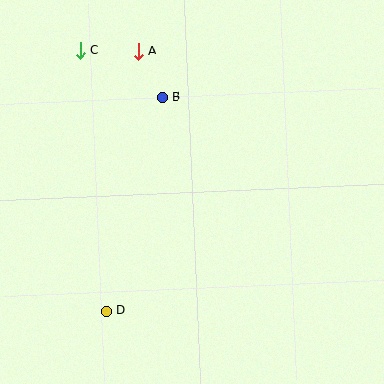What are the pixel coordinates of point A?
Point A is at (138, 52).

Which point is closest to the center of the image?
Point B at (162, 97) is closest to the center.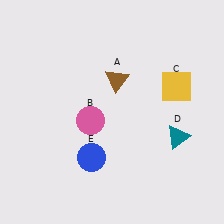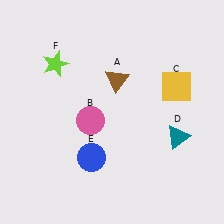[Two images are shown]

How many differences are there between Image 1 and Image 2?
There is 1 difference between the two images.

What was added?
A lime star (F) was added in Image 2.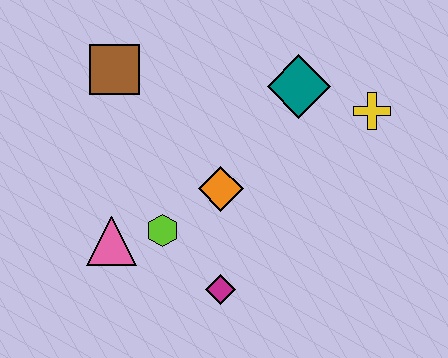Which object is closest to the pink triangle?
The lime hexagon is closest to the pink triangle.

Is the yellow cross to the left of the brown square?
No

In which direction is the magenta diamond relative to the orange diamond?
The magenta diamond is below the orange diamond.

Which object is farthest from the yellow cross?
The pink triangle is farthest from the yellow cross.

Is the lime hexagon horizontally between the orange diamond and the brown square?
Yes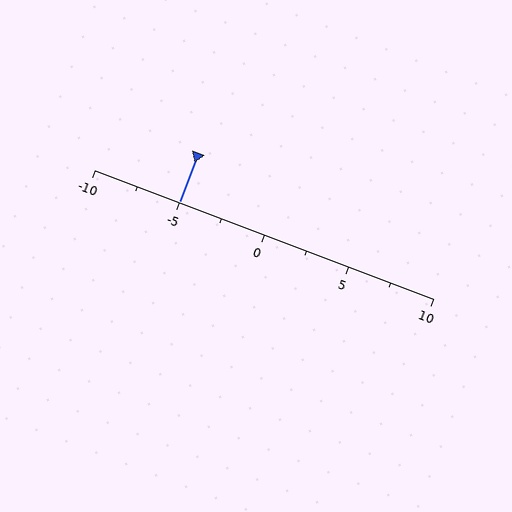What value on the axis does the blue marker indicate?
The marker indicates approximately -5.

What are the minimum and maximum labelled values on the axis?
The axis runs from -10 to 10.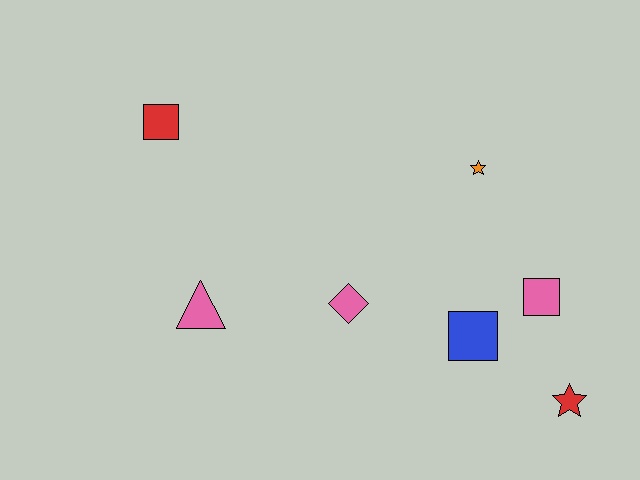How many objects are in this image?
There are 7 objects.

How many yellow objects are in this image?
There are no yellow objects.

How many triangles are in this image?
There is 1 triangle.